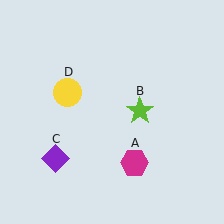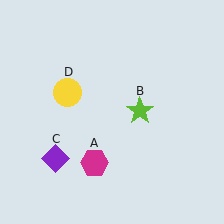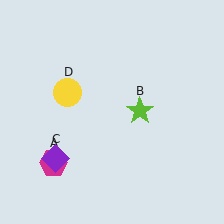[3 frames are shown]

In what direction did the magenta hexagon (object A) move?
The magenta hexagon (object A) moved left.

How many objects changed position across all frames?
1 object changed position: magenta hexagon (object A).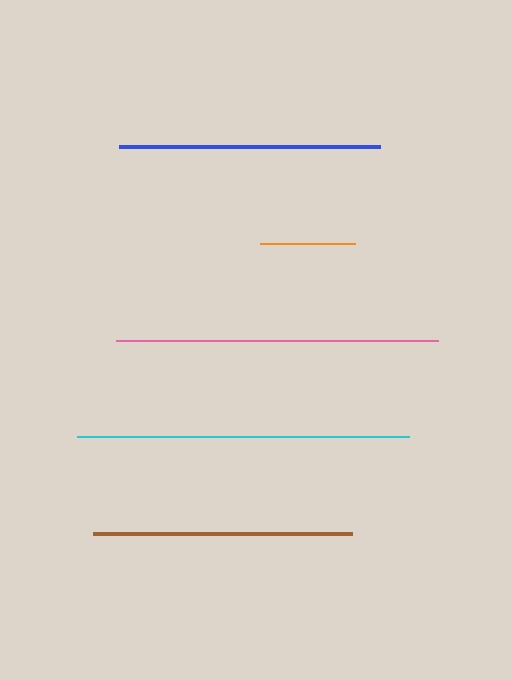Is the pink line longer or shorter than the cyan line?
The cyan line is longer than the pink line.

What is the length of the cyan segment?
The cyan segment is approximately 331 pixels long.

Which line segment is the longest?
The cyan line is the longest at approximately 331 pixels.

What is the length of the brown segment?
The brown segment is approximately 259 pixels long.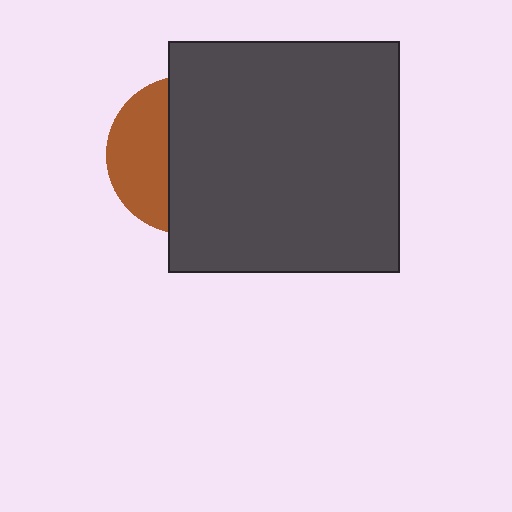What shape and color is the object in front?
The object in front is a dark gray square.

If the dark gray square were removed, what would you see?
You would see the complete brown circle.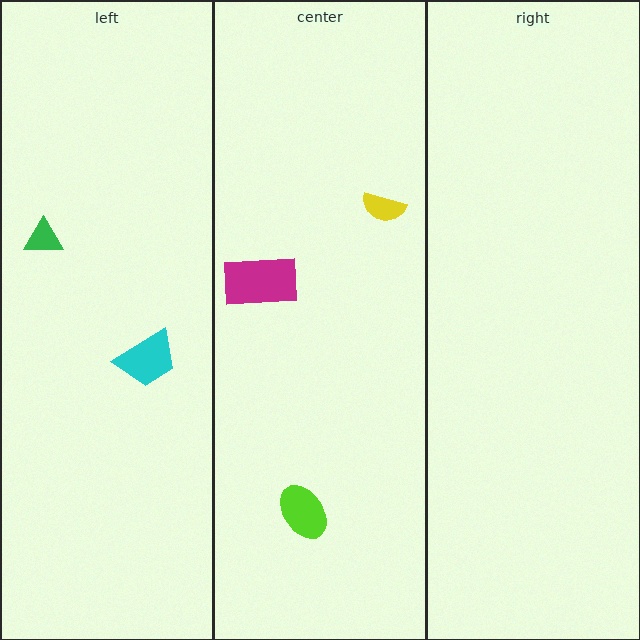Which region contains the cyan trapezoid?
The left region.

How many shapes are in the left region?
2.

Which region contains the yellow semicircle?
The center region.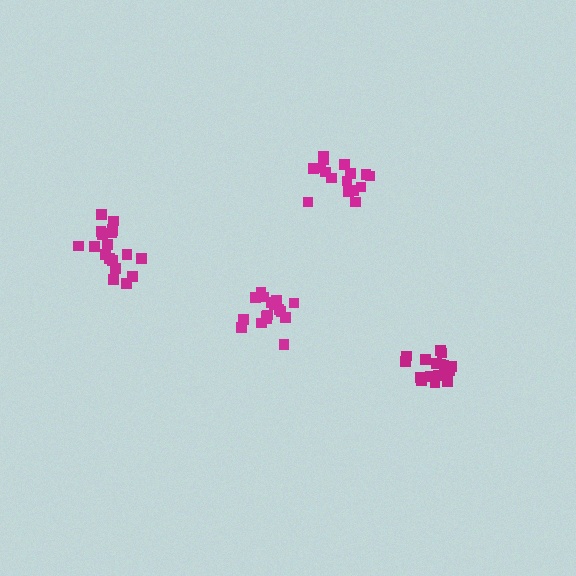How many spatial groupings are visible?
There are 4 spatial groupings.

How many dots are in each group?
Group 1: 16 dots, Group 2: 16 dots, Group 3: 17 dots, Group 4: 19 dots (68 total).